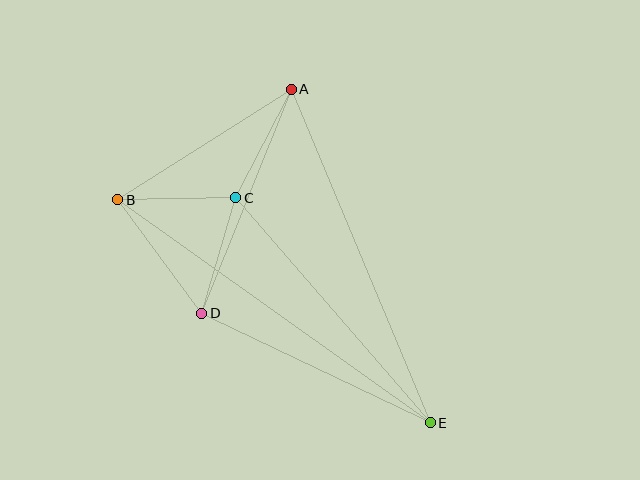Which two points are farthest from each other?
Points B and E are farthest from each other.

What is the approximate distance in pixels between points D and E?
The distance between D and E is approximately 253 pixels.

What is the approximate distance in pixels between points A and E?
The distance between A and E is approximately 361 pixels.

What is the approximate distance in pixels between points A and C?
The distance between A and C is approximately 122 pixels.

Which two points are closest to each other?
Points B and C are closest to each other.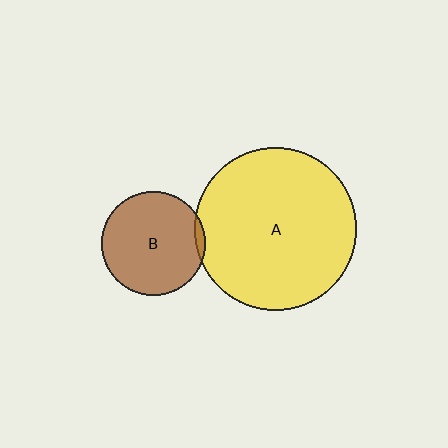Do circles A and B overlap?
Yes.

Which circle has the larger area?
Circle A (yellow).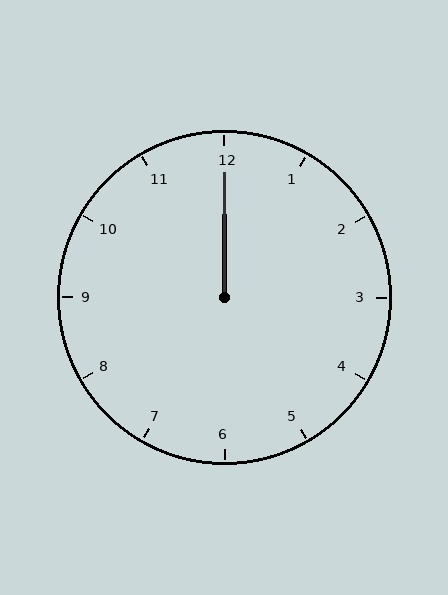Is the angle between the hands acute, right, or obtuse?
It is acute.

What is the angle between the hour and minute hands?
Approximately 0 degrees.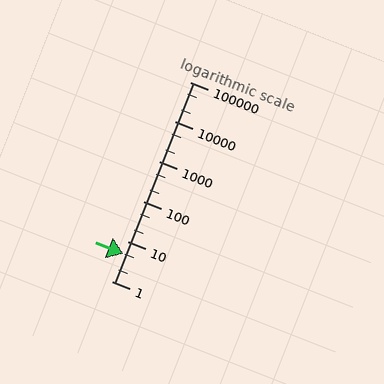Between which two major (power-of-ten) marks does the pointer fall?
The pointer is between 1 and 10.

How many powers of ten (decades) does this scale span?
The scale spans 5 decades, from 1 to 100000.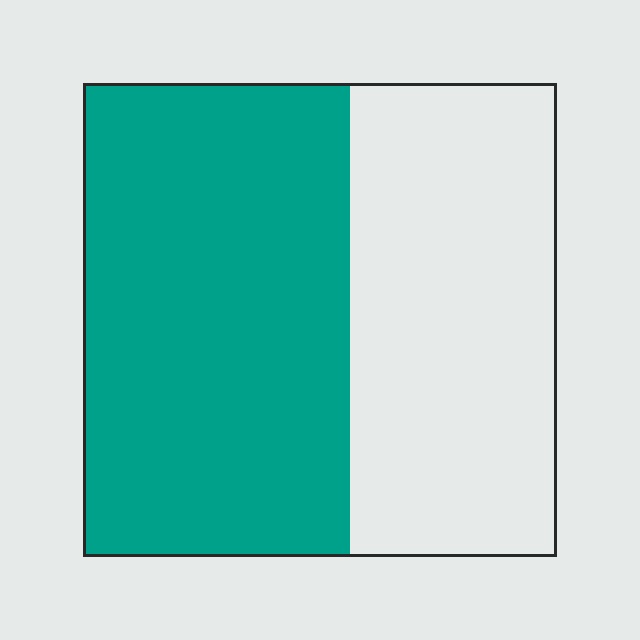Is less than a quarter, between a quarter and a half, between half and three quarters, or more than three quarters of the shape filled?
Between half and three quarters.